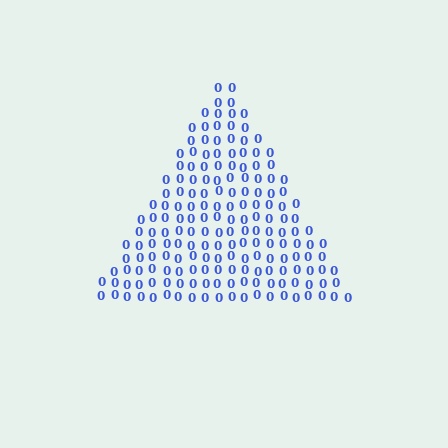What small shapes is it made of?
It is made of small digit 0's.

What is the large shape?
The large shape is a triangle.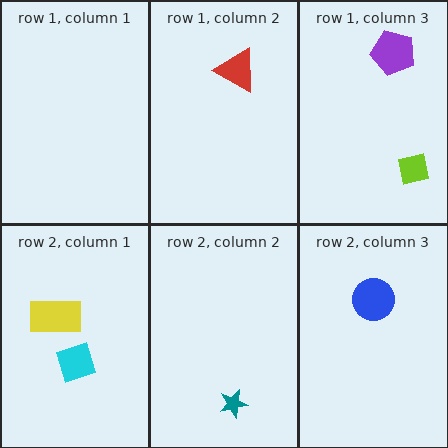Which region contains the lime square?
The row 1, column 3 region.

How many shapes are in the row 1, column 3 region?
2.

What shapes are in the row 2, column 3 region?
The blue circle.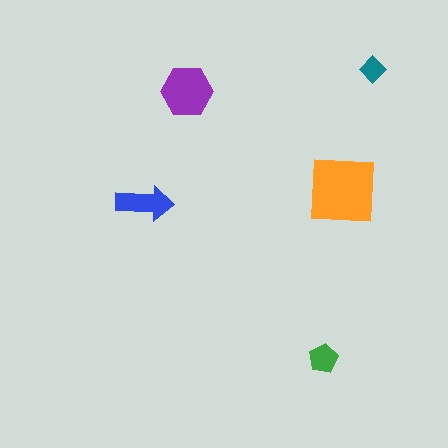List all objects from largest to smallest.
The orange square, the purple hexagon, the blue arrow, the green pentagon, the teal diamond.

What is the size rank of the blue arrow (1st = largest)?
3rd.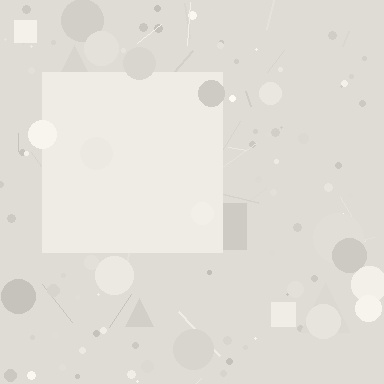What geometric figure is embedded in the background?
A square is embedded in the background.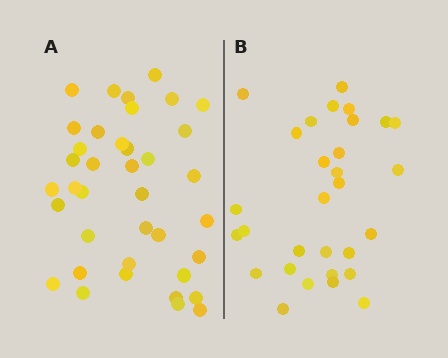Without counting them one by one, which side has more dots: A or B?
Region A (the left region) has more dots.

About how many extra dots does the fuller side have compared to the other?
Region A has roughly 8 or so more dots than region B.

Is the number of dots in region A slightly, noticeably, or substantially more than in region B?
Region A has noticeably more, but not dramatically so. The ratio is roughly 1.3 to 1.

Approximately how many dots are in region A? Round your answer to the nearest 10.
About 40 dots. (The exact count is 38, which rounds to 40.)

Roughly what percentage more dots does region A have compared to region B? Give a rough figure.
About 25% more.